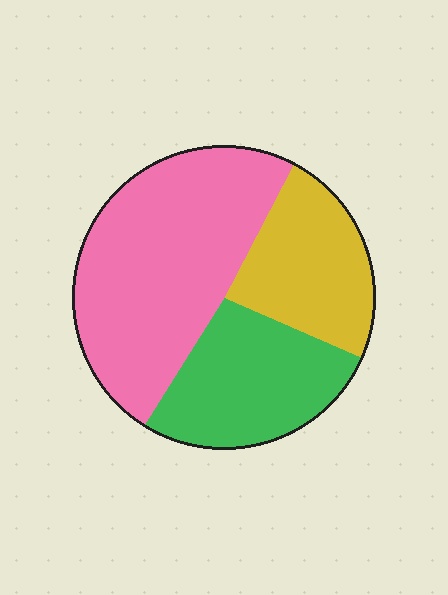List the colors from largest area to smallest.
From largest to smallest: pink, green, yellow.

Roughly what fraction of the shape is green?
Green covers 27% of the shape.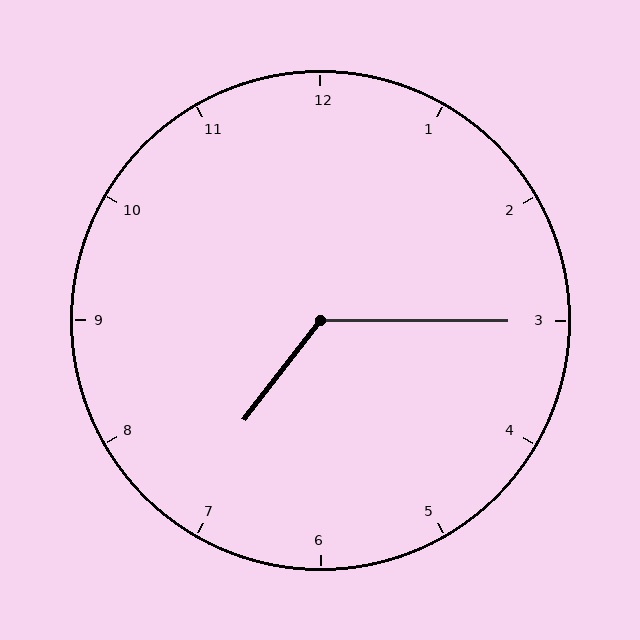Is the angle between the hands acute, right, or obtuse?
It is obtuse.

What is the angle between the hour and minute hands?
Approximately 128 degrees.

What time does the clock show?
7:15.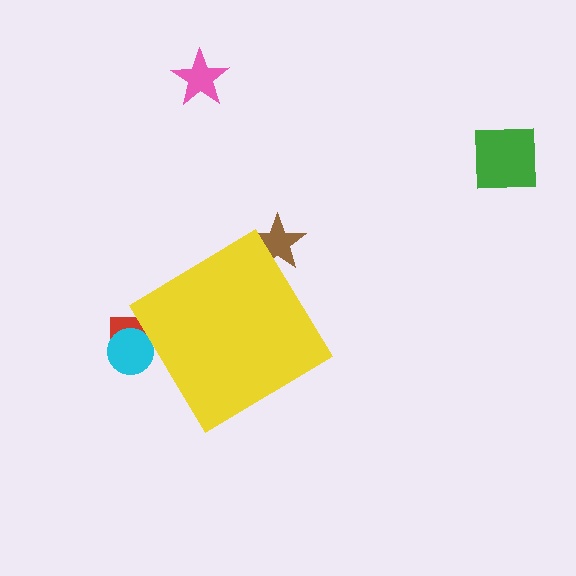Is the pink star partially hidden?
No, the pink star is fully visible.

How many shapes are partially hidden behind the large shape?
3 shapes are partially hidden.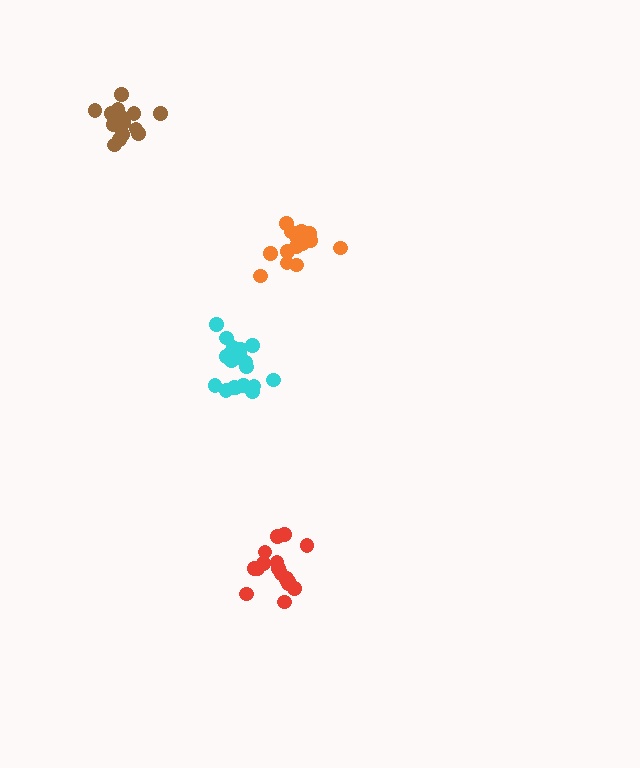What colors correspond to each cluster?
The clusters are colored: orange, red, brown, cyan.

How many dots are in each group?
Group 1: 16 dots, Group 2: 17 dots, Group 3: 16 dots, Group 4: 20 dots (69 total).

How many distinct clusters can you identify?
There are 4 distinct clusters.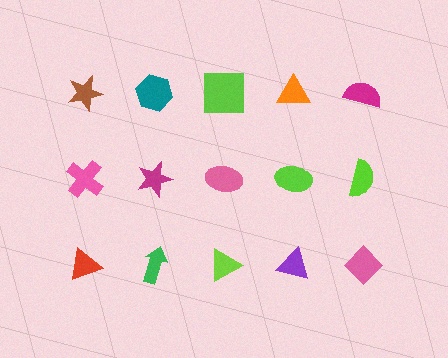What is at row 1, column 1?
A brown star.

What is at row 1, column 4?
An orange triangle.